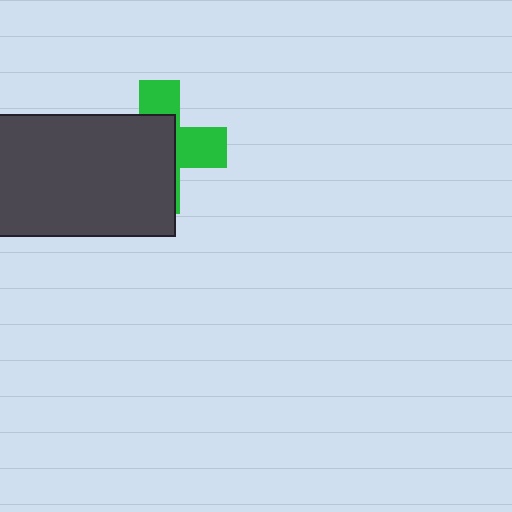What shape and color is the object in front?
The object in front is a dark gray rectangle.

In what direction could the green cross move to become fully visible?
The green cross could move right. That would shift it out from behind the dark gray rectangle entirely.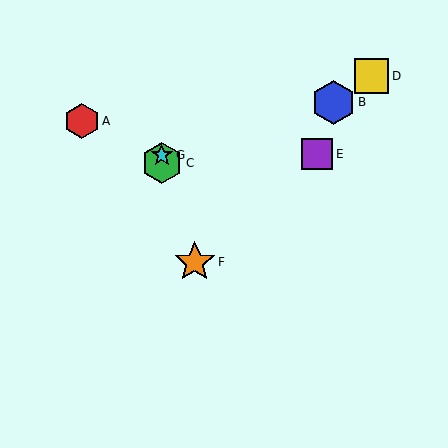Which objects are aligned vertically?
Objects C, G are aligned vertically.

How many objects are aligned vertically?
2 objects (C, G) are aligned vertically.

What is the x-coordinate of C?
Object C is at x≈162.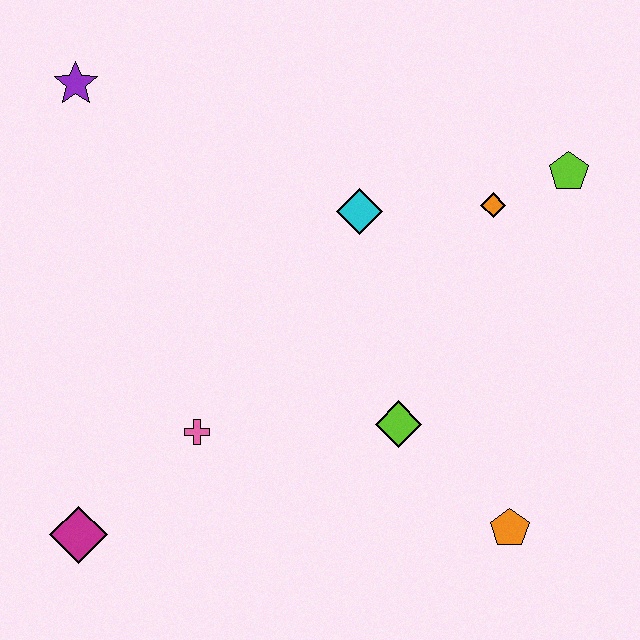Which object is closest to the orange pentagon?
The lime diamond is closest to the orange pentagon.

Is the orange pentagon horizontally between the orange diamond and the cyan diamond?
No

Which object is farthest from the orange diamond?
The magenta diamond is farthest from the orange diamond.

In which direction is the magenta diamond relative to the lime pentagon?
The magenta diamond is to the left of the lime pentagon.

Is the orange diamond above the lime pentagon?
No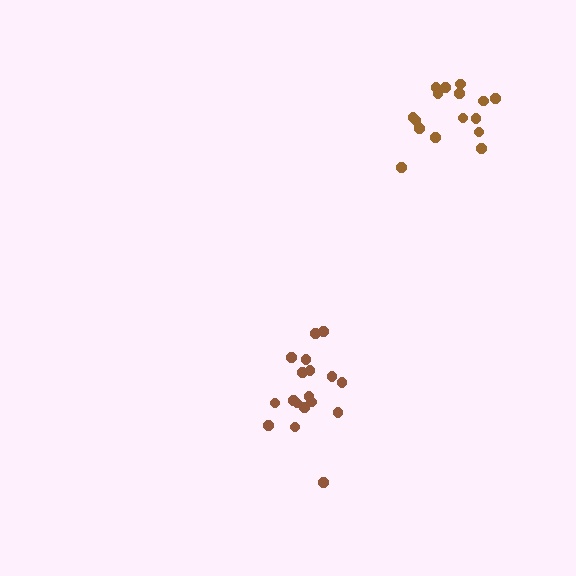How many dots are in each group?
Group 1: 16 dots, Group 2: 19 dots (35 total).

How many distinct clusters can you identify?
There are 2 distinct clusters.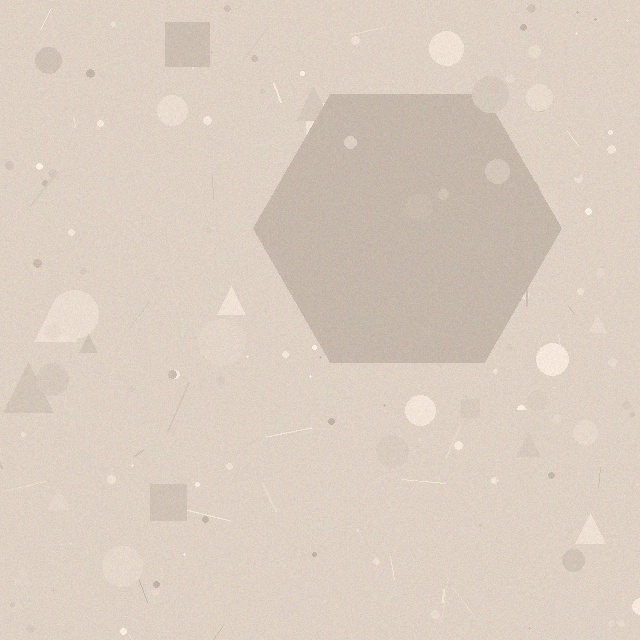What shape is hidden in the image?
A hexagon is hidden in the image.